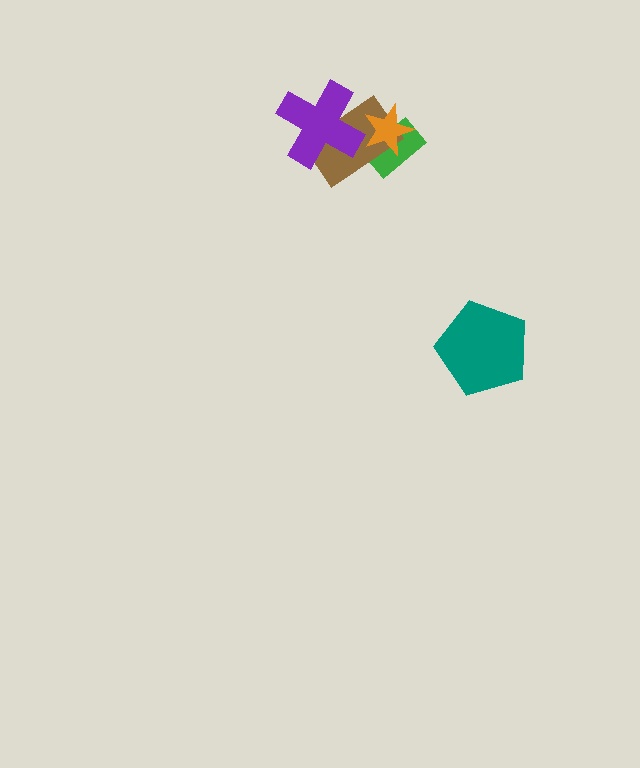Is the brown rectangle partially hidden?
Yes, it is partially covered by another shape.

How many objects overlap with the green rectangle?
2 objects overlap with the green rectangle.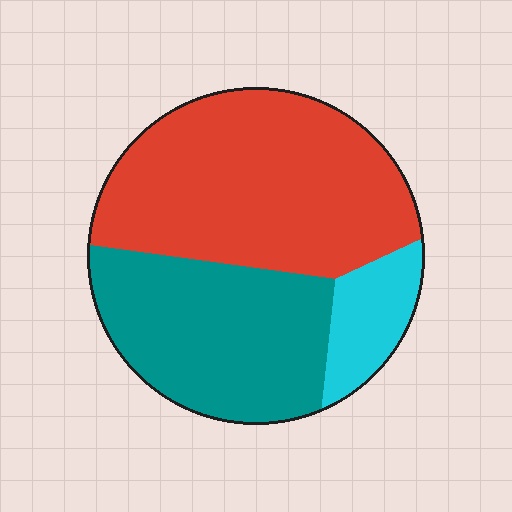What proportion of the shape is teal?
Teal takes up between a quarter and a half of the shape.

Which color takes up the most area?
Red, at roughly 50%.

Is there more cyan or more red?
Red.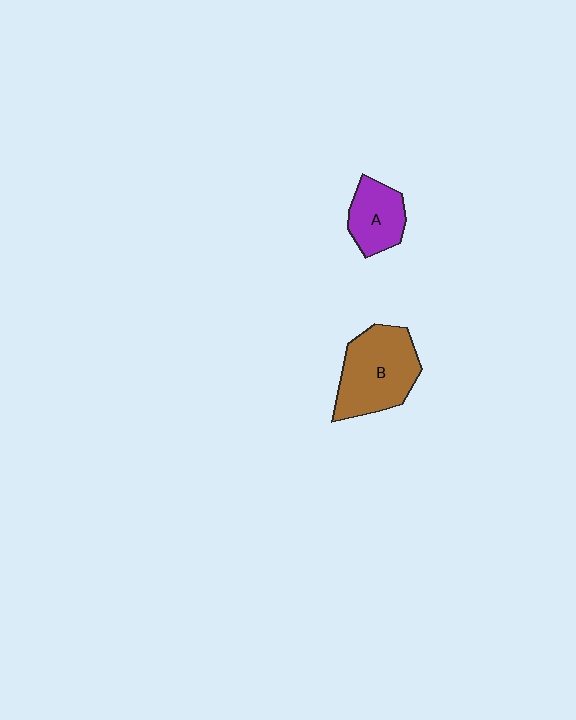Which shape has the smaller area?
Shape A (purple).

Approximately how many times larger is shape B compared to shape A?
Approximately 1.7 times.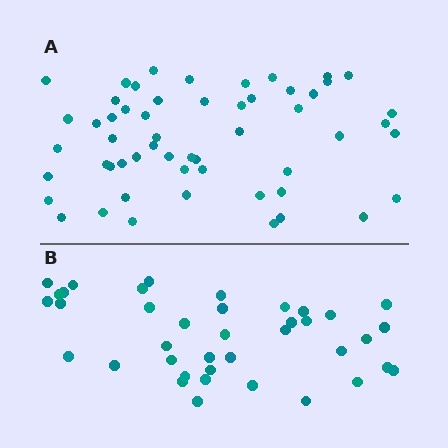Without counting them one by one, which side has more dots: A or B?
Region A (the top region) has more dots.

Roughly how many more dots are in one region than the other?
Region A has approximately 15 more dots than region B.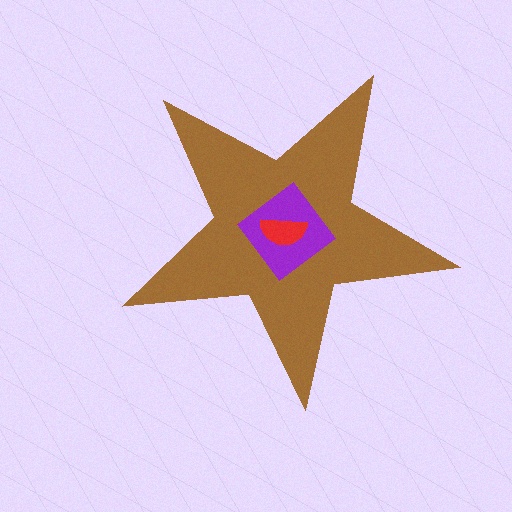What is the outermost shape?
The brown star.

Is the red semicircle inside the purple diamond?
Yes.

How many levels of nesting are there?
3.